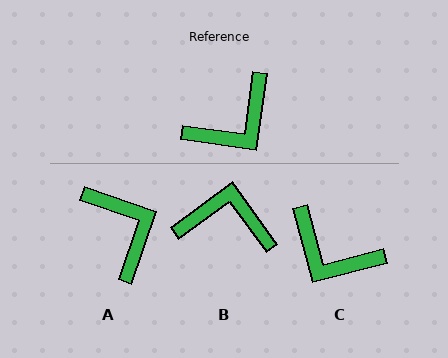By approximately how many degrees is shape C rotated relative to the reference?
Approximately 67 degrees clockwise.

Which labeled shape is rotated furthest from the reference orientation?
B, about 134 degrees away.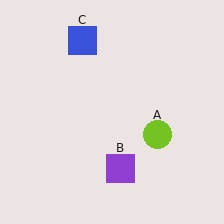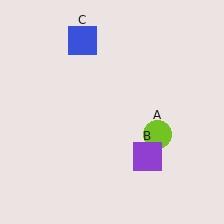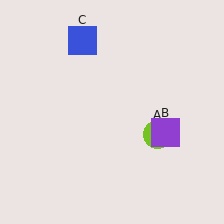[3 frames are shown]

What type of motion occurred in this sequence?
The purple square (object B) rotated counterclockwise around the center of the scene.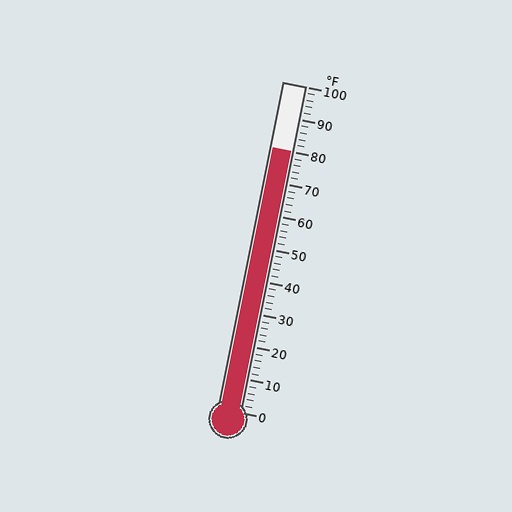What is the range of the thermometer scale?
The thermometer scale ranges from 0°F to 100°F.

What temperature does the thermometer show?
The thermometer shows approximately 80°F.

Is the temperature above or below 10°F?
The temperature is above 10°F.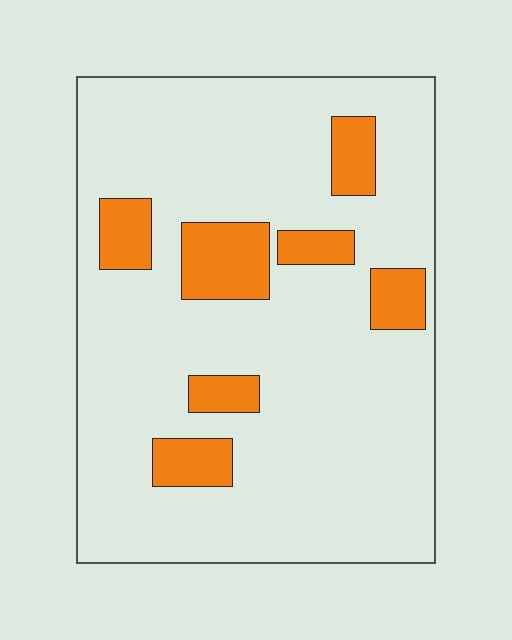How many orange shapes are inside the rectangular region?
7.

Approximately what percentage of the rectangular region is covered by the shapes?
Approximately 15%.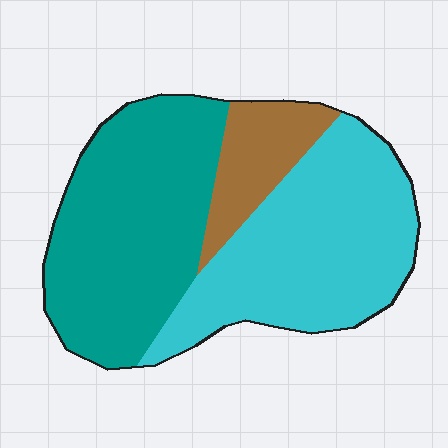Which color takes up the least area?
Brown, at roughly 15%.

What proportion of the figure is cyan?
Cyan takes up about two fifths (2/5) of the figure.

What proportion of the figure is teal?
Teal covers around 45% of the figure.